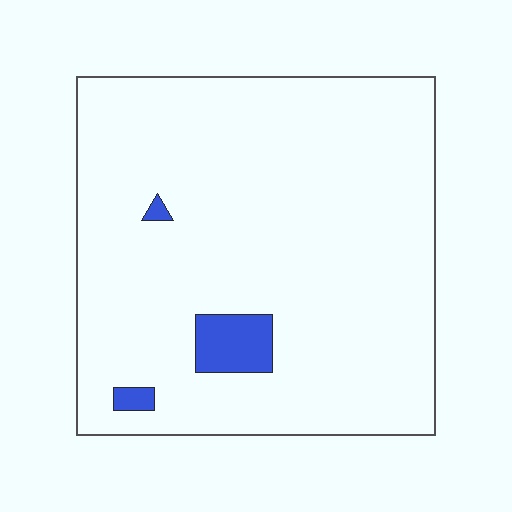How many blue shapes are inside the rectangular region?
3.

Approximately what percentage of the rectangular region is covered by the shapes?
Approximately 5%.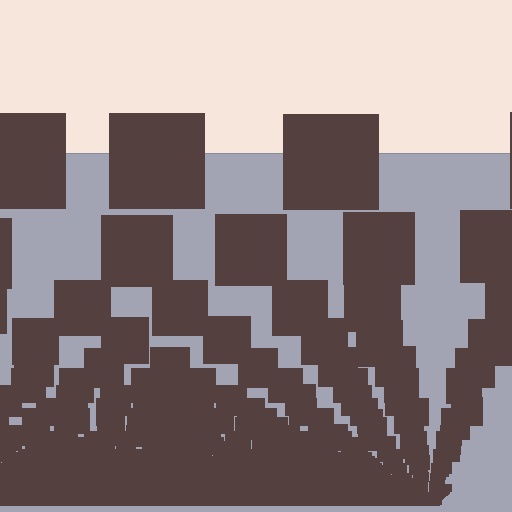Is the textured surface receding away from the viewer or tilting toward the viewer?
The surface appears to tilt toward the viewer. Texture elements get larger and sparser toward the top.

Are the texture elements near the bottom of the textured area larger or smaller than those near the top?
Smaller. The gradient is inverted — elements near the bottom are smaller and denser.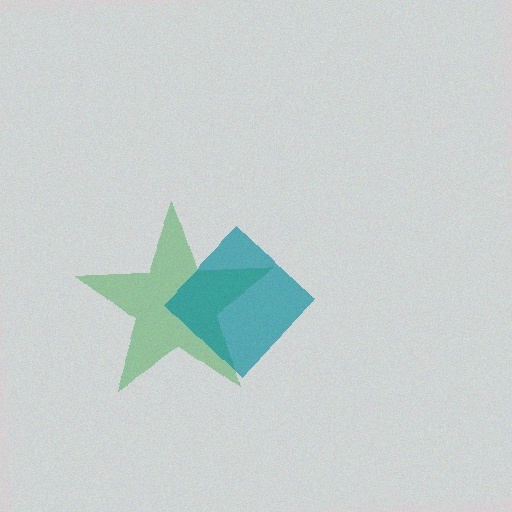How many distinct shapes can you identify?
There are 2 distinct shapes: a green star, a teal diamond.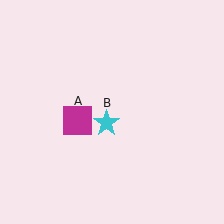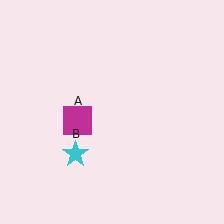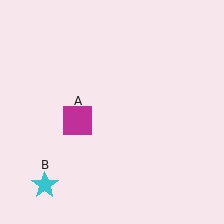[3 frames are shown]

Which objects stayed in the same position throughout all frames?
Magenta square (object A) remained stationary.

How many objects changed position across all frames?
1 object changed position: cyan star (object B).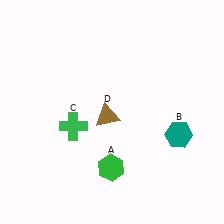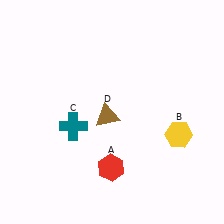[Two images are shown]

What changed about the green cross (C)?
In Image 1, C is green. In Image 2, it changed to teal.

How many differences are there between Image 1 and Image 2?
There are 3 differences between the two images.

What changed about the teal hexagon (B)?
In Image 1, B is teal. In Image 2, it changed to yellow.